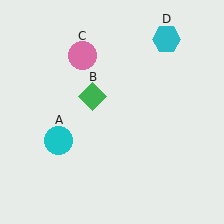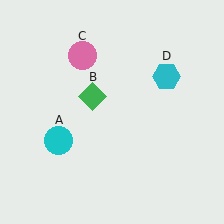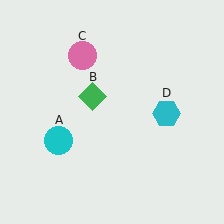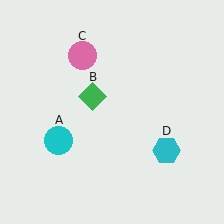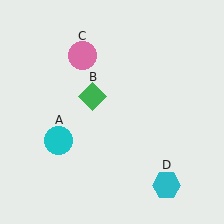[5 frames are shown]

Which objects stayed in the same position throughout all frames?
Cyan circle (object A) and green diamond (object B) and pink circle (object C) remained stationary.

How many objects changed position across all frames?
1 object changed position: cyan hexagon (object D).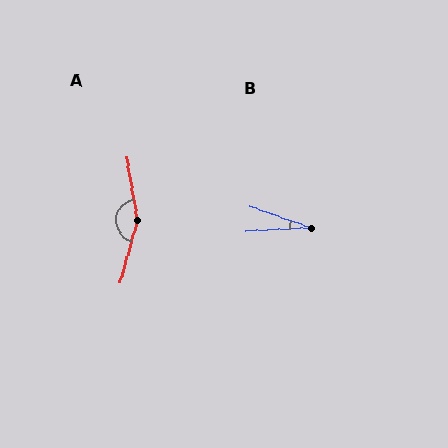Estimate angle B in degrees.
Approximately 23 degrees.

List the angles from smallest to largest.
B (23°), A (155°).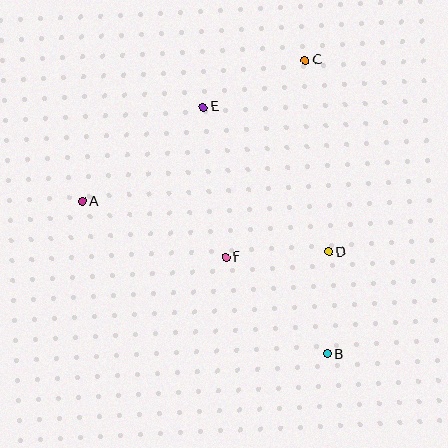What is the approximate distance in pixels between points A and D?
The distance between A and D is approximately 252 pixels.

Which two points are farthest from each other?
Points B and C are farthest from each other.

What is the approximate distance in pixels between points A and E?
The distance between A and E is approximately 153 pixels.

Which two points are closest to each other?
Points B and D are closest to each other.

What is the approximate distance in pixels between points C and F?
The distance between C and F is approximately 213 pixels.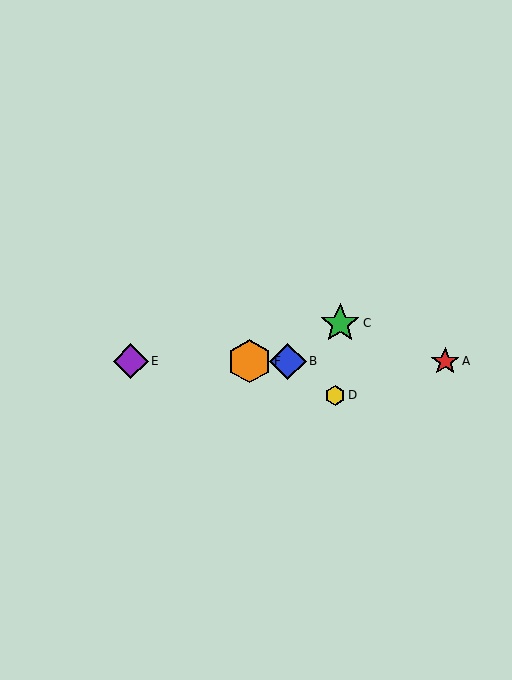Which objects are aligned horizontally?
Objects A, B, E, F are aligned horizontally.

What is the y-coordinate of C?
Object C is at y≈323.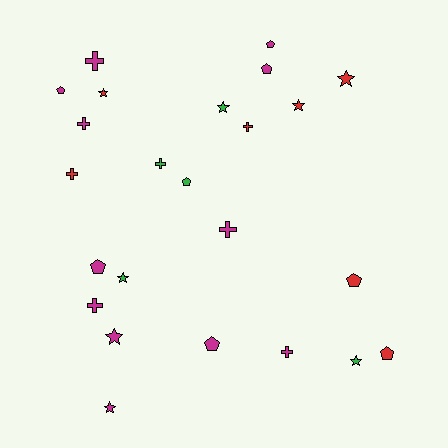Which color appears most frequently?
Magenta, with 12 objects.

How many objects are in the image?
There are 24 objects.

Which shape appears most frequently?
Cross, with 8 objects.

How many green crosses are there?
There is 1 green cross.